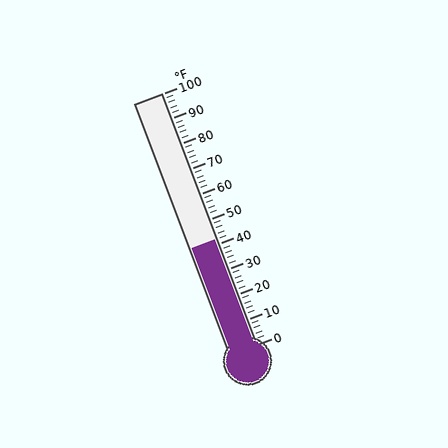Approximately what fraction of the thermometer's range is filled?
The thermometer is filled to approximately 40% of its range.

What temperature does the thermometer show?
The thermometer shows approximately 42°F.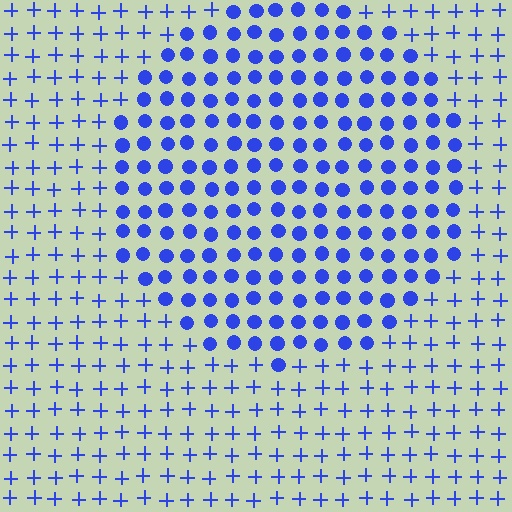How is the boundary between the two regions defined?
The boundary is defined by a change in element shape: circles inside vs. plus signs outside. All elements share the same color and spacing.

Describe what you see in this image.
The image is filled with small blue elements arranged in a uniform grid. A circle-shaped region contains circles, while the surrounding area contains plus signs. The boundary is defined purely by the change in element shape.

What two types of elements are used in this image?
The image uses circles inside the circle region and plus signs outside it.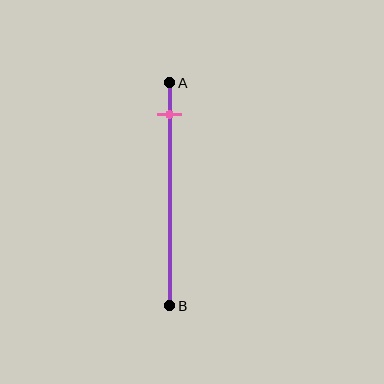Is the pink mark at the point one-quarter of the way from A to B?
No, the mark is at about 15% from A, not at the 25% one-quarter point.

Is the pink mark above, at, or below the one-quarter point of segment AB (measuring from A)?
The pink mark is above the one-quarter point of segment AB.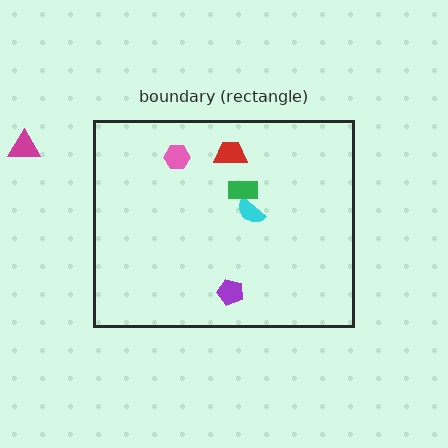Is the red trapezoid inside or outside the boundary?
Inside.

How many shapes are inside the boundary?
5 inside, 1 outside.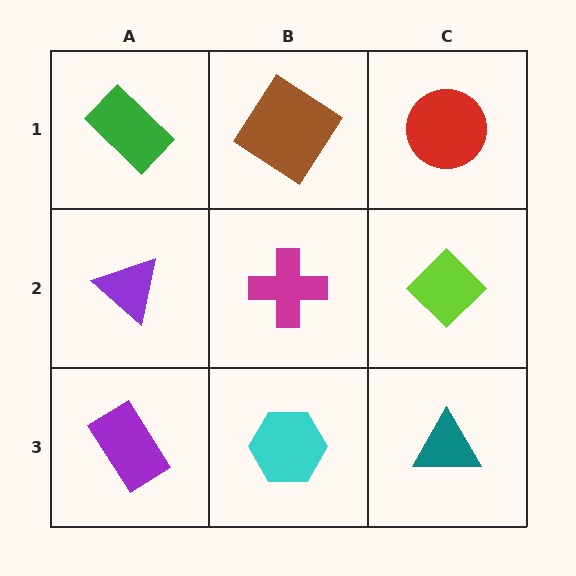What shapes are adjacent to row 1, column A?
A purple triangle (row 2, column A), a brown diamond (row 1, column B).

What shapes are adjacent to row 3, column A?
A purple triangle (row 2, column A), a cyan hexagon (row 3, column B).